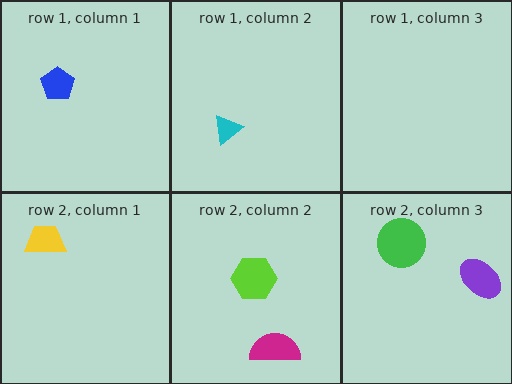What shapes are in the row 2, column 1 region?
The yellow trapezoid.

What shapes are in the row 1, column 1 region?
The blue pentagon.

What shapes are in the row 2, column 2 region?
The lime hexagon, the magenta semicircle.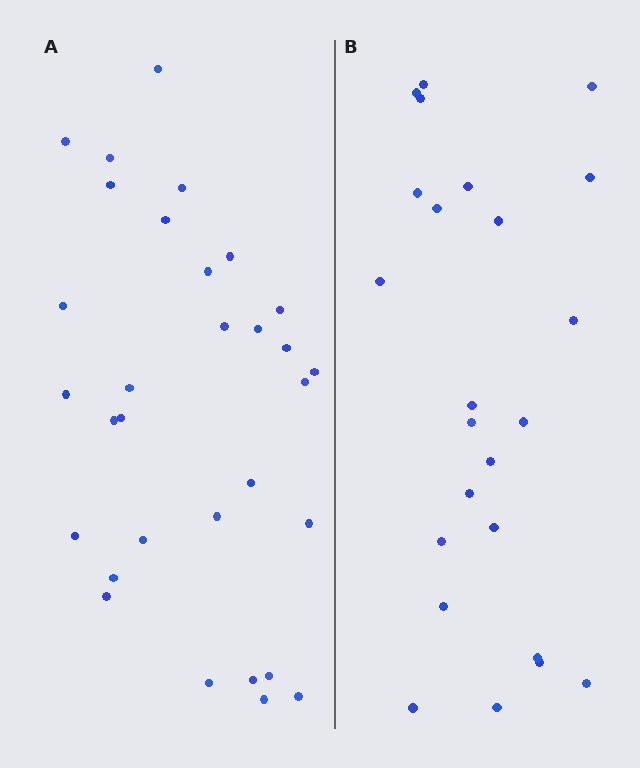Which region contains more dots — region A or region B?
Region A (the left region) has more dots.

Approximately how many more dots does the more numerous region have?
Region A has roughly 8 or so more dots than region B.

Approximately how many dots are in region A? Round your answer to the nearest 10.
About 30 dots. (The exact count is 31, which rounds to 30.)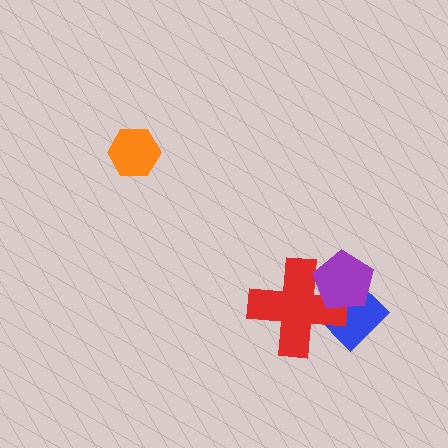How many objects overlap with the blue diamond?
2 objects overlap with the blue diamond.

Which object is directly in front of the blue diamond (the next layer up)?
The red cross is directly in front of the blue diamond.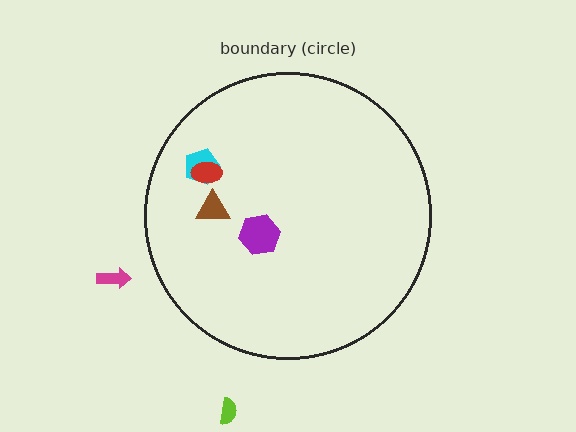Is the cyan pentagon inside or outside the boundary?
Inside.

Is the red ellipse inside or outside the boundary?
Inside.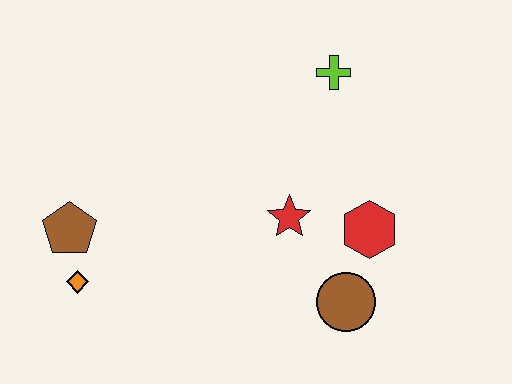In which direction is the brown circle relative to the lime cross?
The brown circle is below the lime cross.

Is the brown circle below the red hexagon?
Yes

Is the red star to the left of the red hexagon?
Yes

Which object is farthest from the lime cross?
The orange diamond is farthest from the lime cross.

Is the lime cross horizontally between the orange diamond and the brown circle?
Yes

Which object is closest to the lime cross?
The red star is closest to the lime cross.